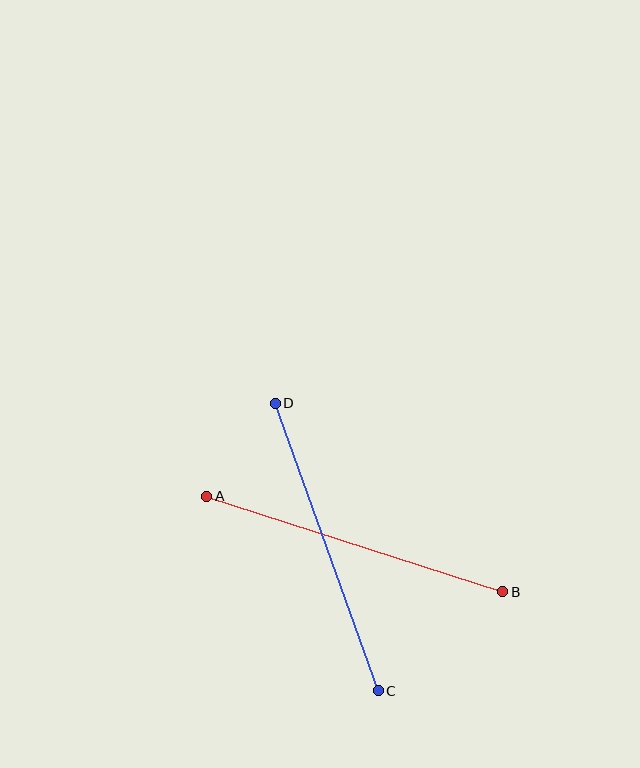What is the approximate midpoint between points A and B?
The midpoint is at approximately (355, 544) pixels.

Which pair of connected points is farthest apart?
Points A and B are farthest apart.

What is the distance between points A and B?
The distance is approximately 311 pixels.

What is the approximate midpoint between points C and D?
The midpoint is at approximately (327, 547) pixels.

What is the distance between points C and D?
The distance is approximately 306 pixels.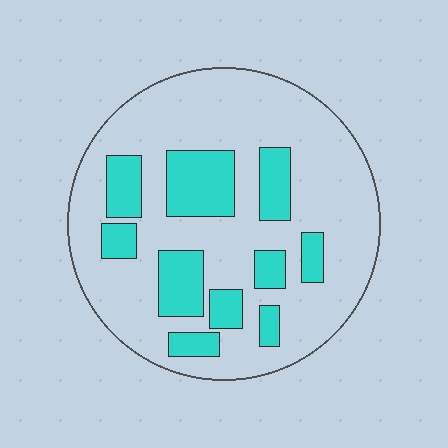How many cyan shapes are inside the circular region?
10.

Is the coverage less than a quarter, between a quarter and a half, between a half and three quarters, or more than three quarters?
Between a quarter and a half.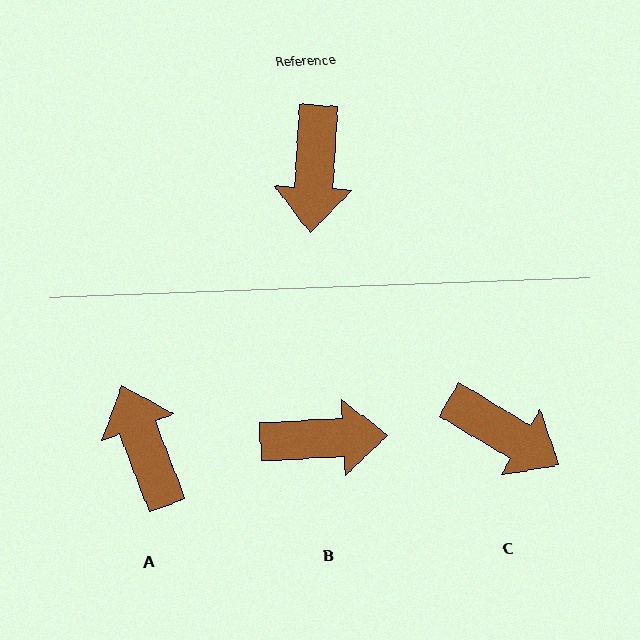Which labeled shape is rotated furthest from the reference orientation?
A, about 156 degrees away.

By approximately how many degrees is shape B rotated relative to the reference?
Approximately 96 degrees counter-clockwise.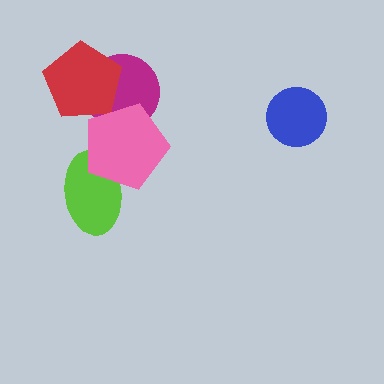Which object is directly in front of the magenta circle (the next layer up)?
The red pentagon is directly in front of the magenta circle.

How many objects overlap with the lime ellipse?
1 object overlaps with the lime ellipse.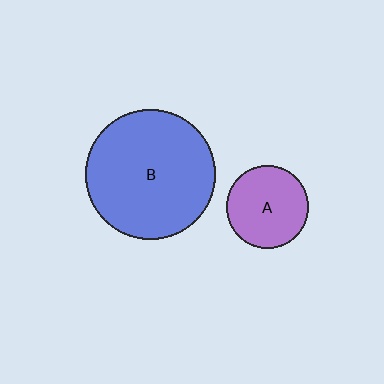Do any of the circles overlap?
No, none of the circles overlap.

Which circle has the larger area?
Circle B (blue).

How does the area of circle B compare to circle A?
Approximately 2.5 times.